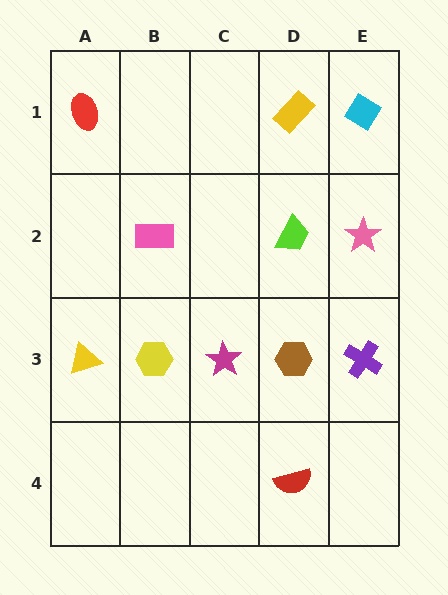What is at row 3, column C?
A magenta star.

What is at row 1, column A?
A red ellipse.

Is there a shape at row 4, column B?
No, that cell is empty.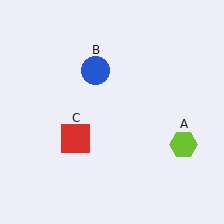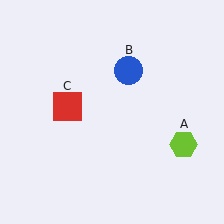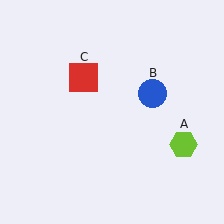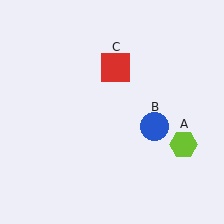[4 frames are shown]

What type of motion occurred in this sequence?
The blue circle (object B), red square (object C) rotated clockwise around the center of the scene.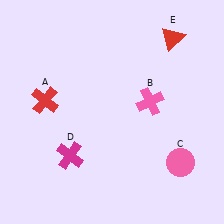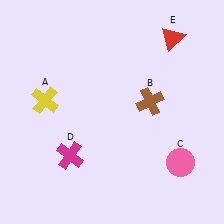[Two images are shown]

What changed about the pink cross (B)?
In Image 1, B is pink. In Image 2, it changed to brown.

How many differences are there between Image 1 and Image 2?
There are 2 differences between the two images.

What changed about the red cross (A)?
In Image 1, A is red. In Image 2, it changed to yellow.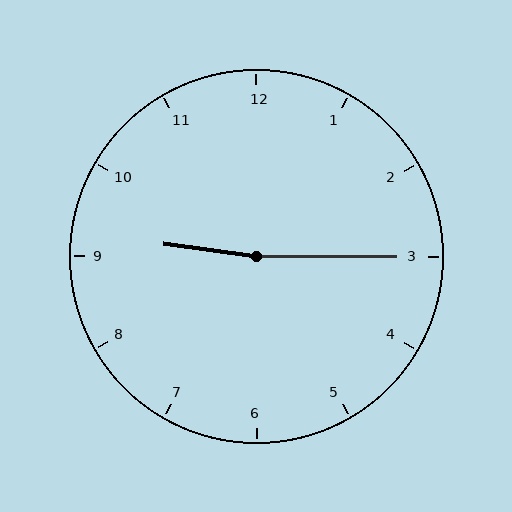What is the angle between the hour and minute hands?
Approximately 172 degrees.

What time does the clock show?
9:15.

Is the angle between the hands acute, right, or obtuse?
It is obtuse.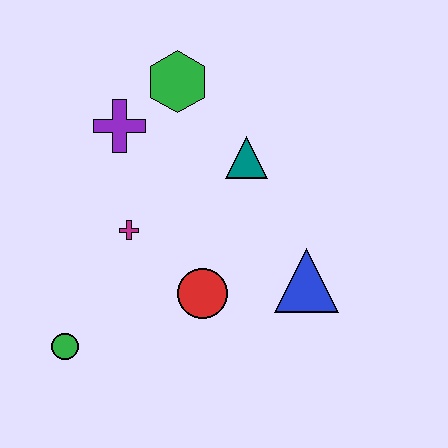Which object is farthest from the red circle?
The green hexagon is farthest from the red circle.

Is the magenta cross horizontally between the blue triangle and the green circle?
Yes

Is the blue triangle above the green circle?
Yes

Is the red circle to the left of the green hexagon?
No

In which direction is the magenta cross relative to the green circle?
The magenta cross is above the green circle.